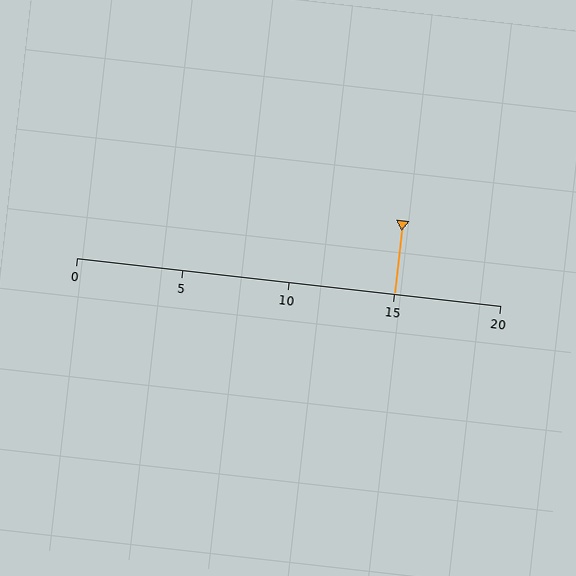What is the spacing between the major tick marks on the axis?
The major ticks are spaced 5 apart.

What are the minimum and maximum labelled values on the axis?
The axis runs from 0 to 20.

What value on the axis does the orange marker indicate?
The marker indicates approximately 15.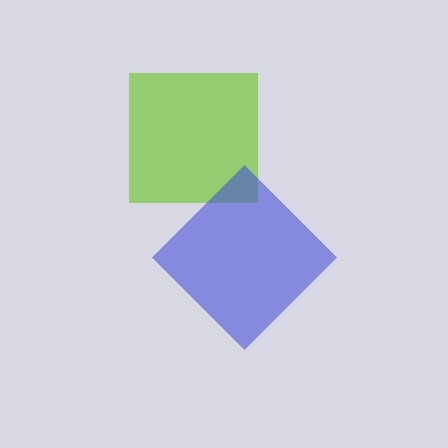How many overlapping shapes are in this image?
There are 2 overlapping shapes in the image.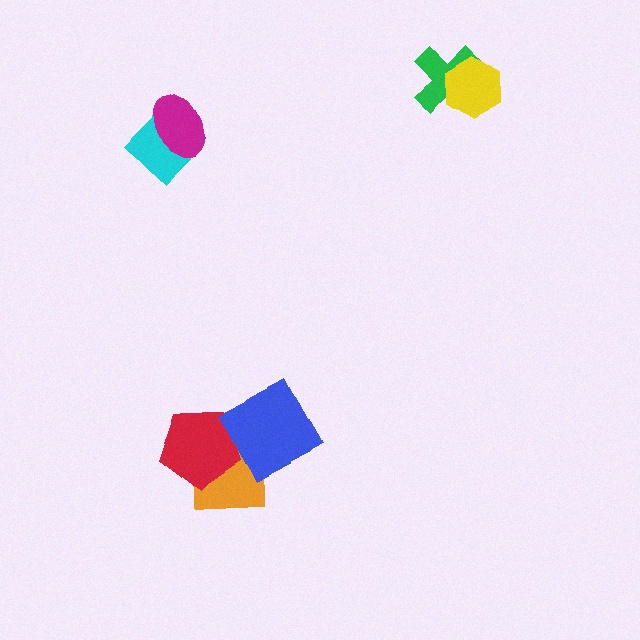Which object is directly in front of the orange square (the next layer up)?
The red pentagon is directly in front of the orange square.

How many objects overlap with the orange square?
2 objects overlap with the orange square.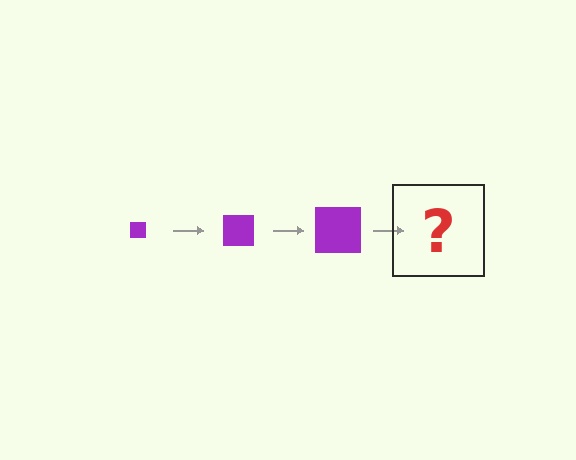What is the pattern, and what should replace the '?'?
The pattern is that the square gets progressively larger each step. The '?' should be a purple square, larger than the previous one.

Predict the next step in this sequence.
The next step is a purple square, larger than the previous one.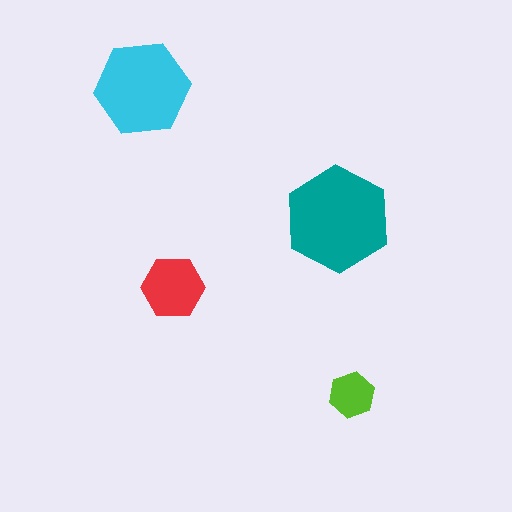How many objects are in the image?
There are 4 objects in the image.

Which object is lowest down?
The lime hexagon is bottommost.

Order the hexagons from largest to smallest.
the teal one, the cyan one, the red one, the lime one.